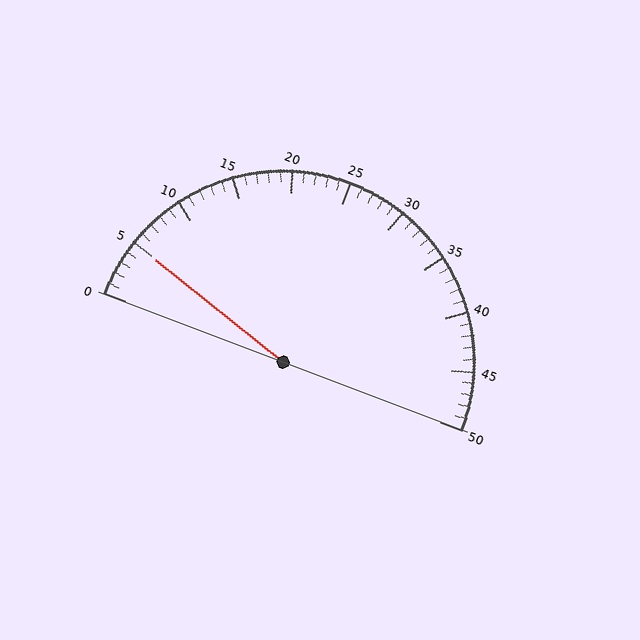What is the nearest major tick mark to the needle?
The nearest major tick mark is 5.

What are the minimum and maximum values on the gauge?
The gauge ranges from 0 to 50.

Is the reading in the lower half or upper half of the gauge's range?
The reading is in the lower half of the range (0 to 50).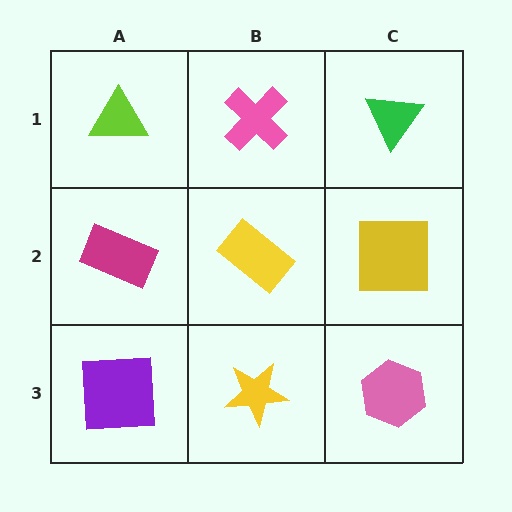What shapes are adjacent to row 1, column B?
A yellow rectangle (row 2, column B), a lime triangle (row 1, column A), a green triangle (row 1, column C).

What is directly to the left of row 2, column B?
A magenta rectangle.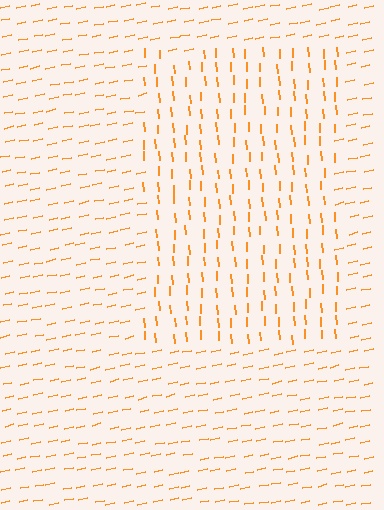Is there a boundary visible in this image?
Yes, there is a texture boundary formed by a change in line orientation.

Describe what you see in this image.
The image is filled with small orange line segments. A rectangle region in the image has lines oriented differently from the surrounding lines, creating a visible texture boundary.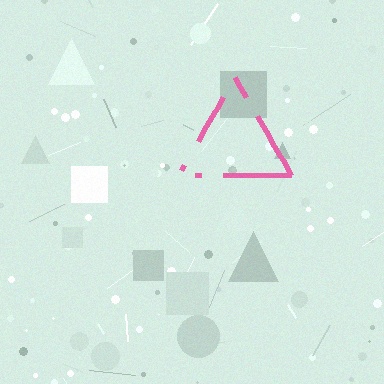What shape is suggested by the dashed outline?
The dashed outline suggests a triangle.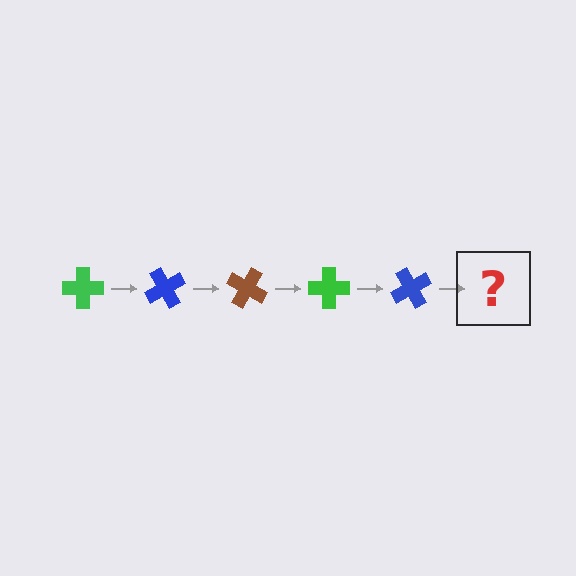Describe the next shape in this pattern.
It should be a brown cross, rotated 300 degrees from the start.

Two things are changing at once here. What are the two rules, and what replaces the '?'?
The two rules are that it rotates 60 degrees each step and the color cycles through green, blue, and brown. The '?' should be a brown cross, rotated 300 degrees from the start.